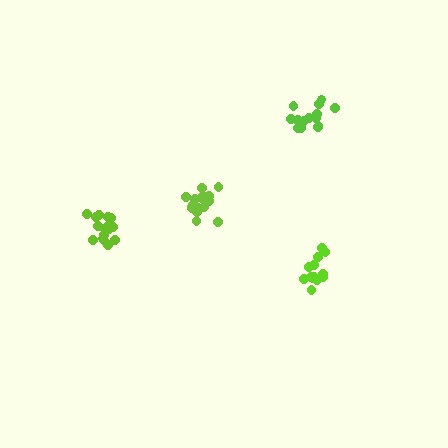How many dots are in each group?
Group 1: 15 dots, Group 2: 19 dots, Group 3: 13 dots, Group 4: 16 dots (63 total).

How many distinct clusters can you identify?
There are 4 distinct clusters.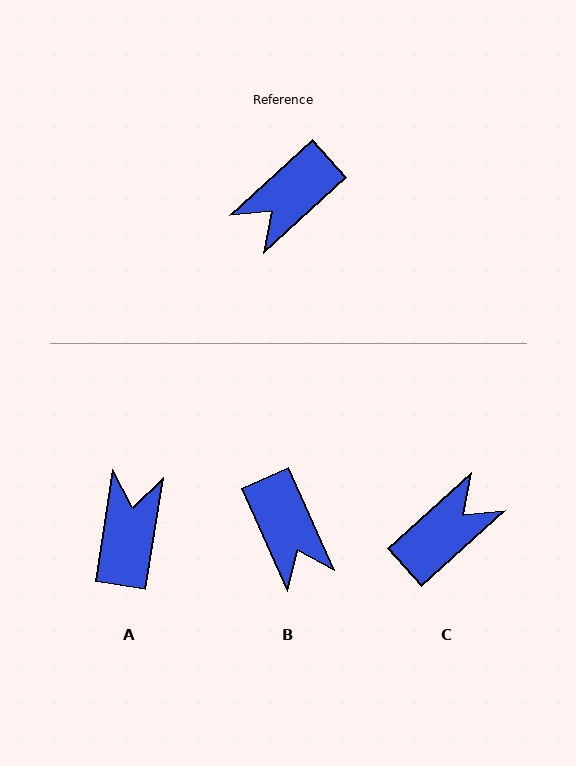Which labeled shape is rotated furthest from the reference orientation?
C, about 180 degrees away.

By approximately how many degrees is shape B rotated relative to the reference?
Approximately 71 degrees counter-clockwise.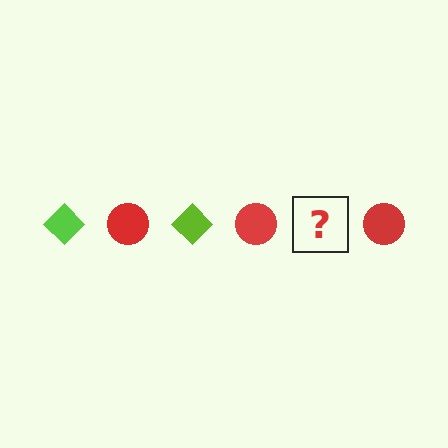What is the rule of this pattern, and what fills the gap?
The rule is that the pattern alternates between lime diamond and red circle. The gap should be filled with a lime diamond.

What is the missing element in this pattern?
The missing element is a lime diamond.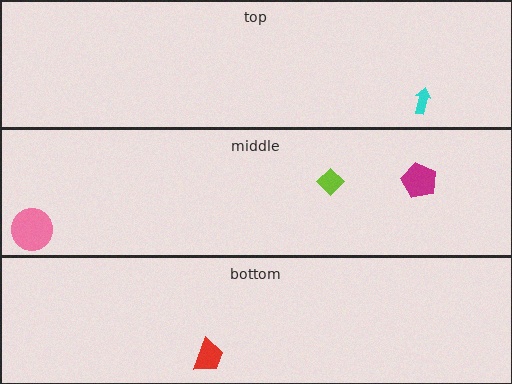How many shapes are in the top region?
1.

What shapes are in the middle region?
The pink circle, the magenta pentagon, the lime diamond.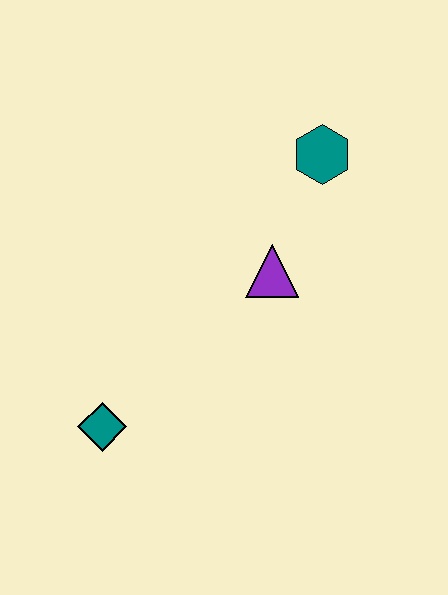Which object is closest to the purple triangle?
The teal hexagon is closest to the purple triangle.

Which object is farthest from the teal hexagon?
The teal diamond is farthest from the teal hexagon.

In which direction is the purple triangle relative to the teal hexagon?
The purple triangle is below the teal hexagon.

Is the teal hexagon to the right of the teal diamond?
Yes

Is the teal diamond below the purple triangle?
Yes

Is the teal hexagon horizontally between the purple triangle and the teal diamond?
No